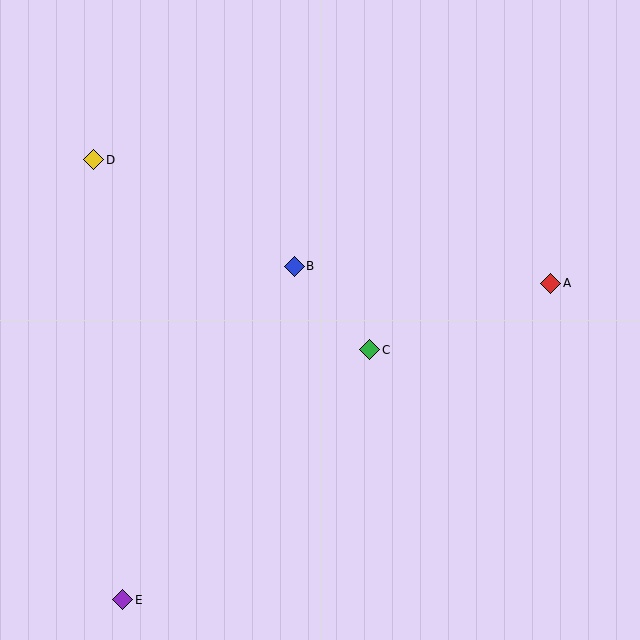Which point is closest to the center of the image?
Point C at (370, 350) is closest to the center.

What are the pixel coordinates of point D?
Point D is at (94, 160).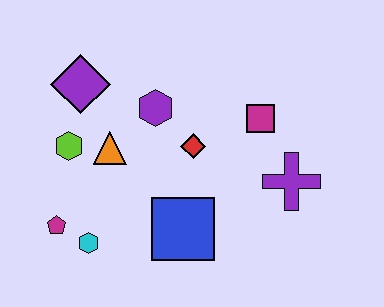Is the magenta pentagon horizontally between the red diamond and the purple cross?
No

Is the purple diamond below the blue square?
No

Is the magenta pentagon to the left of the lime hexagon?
Yes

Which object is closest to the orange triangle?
The lime hexagon is closest to the orange triangle.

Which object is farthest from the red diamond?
The magenta pentagon is farthest from the red diamond.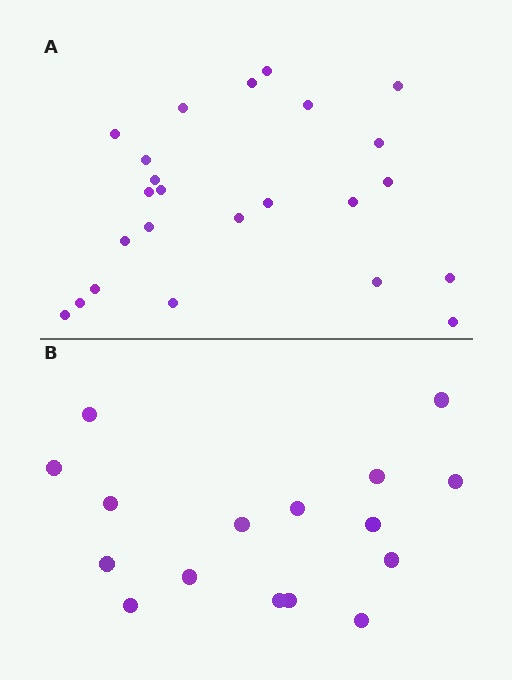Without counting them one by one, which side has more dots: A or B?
Region A (the top region) has more dots.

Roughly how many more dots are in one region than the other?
Region A has roughly 8 or so more dots than region B.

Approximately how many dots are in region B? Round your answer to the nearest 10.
About 20 dots. (The exact count is 16, which rounds to 20.)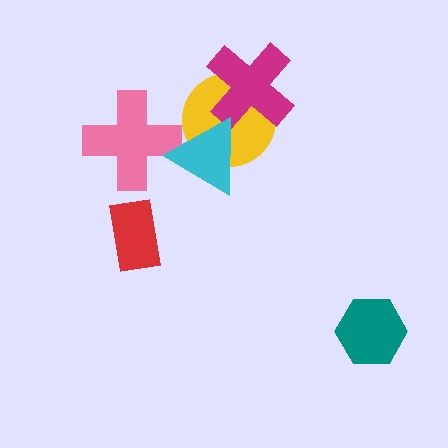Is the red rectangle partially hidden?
No, no other shape covers it.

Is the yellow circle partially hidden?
Yes, it is partially covered by another shape.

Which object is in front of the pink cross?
The cyan triangle is in front of the pink cross.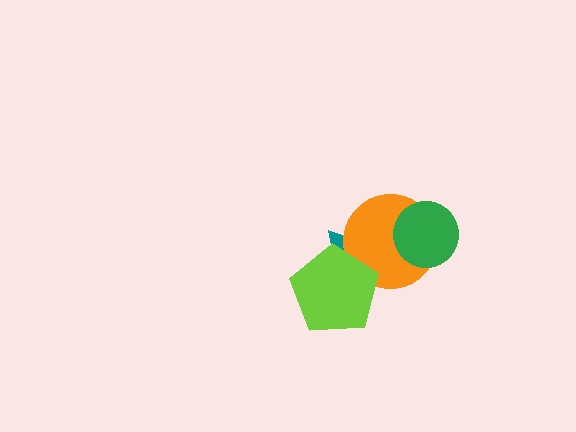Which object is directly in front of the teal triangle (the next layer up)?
The orange circle is directly in front of the teal triangle.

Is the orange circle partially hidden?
Yes, it is partially covered by another shape.